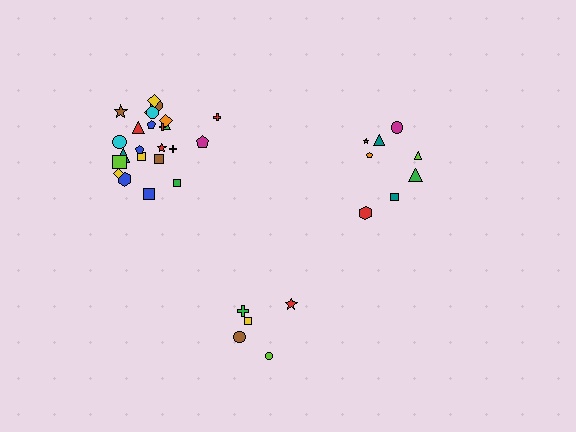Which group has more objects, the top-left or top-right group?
The top-left group.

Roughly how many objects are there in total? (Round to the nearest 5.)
Roughly 40 objects in total.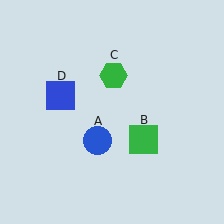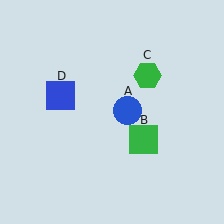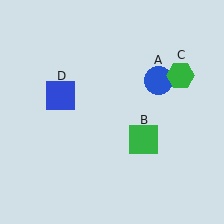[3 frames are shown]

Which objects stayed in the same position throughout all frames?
Green square (object B) and blue square (object D) remained stationary.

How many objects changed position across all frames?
2 objects changed position: blue circle (object A), green hexagon (object C).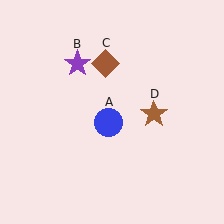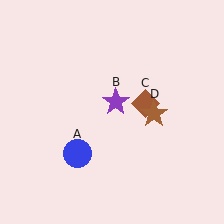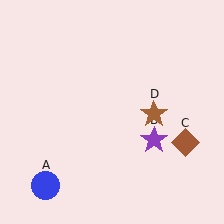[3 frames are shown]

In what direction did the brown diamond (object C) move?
The brown diamond (object C) moved down and to the right.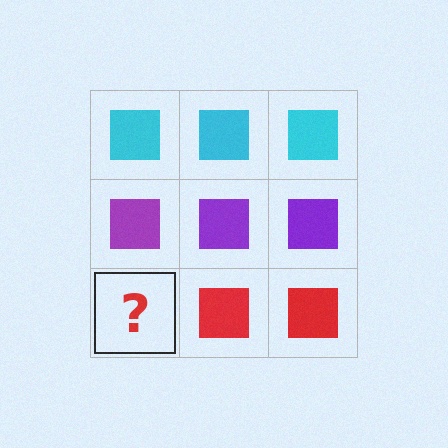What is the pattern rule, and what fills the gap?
The rule is that each row has a consistent color. The gap should be filled with a red square.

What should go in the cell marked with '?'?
The missing cell should contain a red square.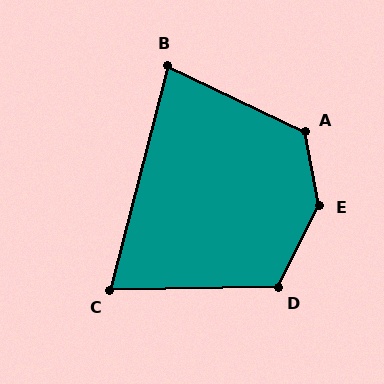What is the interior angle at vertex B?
Approximately 79 degrees (acute).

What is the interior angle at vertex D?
Approximately 118 degrees (obtuse).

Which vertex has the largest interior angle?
E, at approximately 142 degrees.